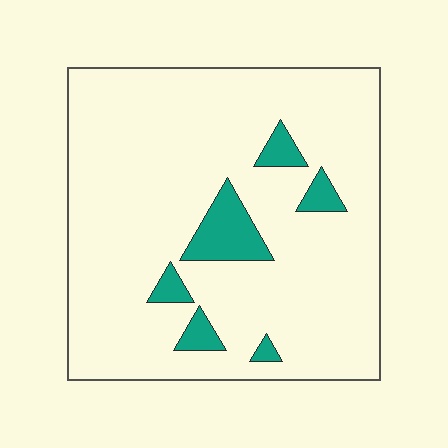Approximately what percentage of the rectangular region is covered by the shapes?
Approximately 10%.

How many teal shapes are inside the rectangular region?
6.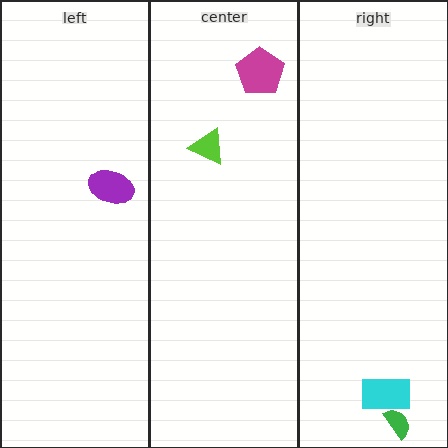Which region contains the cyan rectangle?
The right region.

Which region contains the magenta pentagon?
The center region.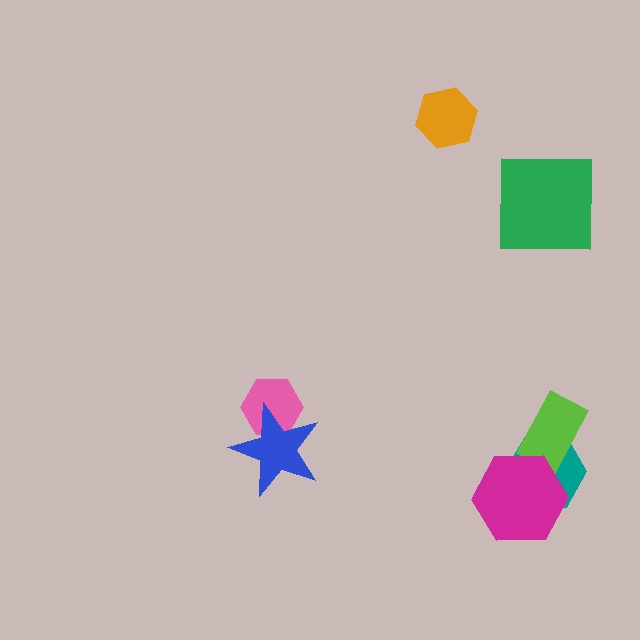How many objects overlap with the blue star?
1 object overlaps with the blue star.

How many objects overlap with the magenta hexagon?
2 objects overlap with the magenta hexagon.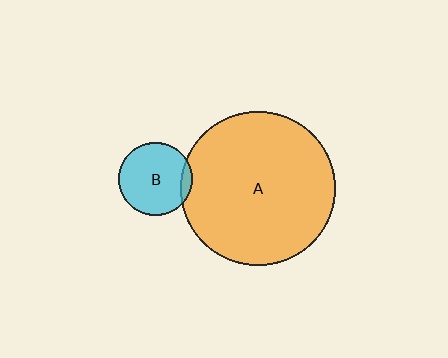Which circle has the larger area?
Circle A (orange).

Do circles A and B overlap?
Yes.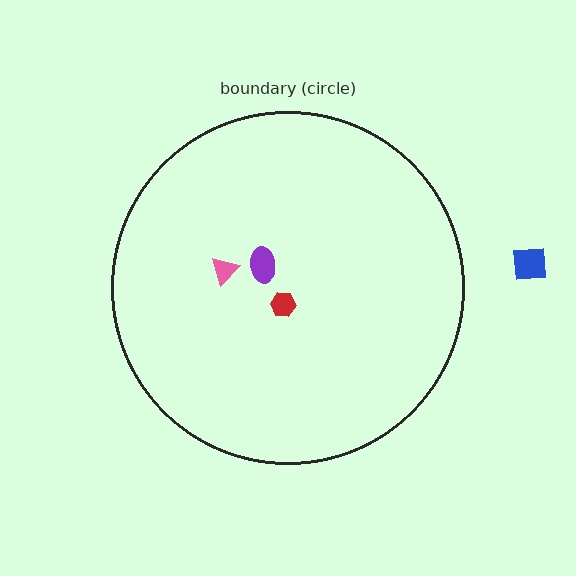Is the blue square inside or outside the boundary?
Outside.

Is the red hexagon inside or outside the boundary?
Inside.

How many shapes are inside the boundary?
3 inside, 1 outside.